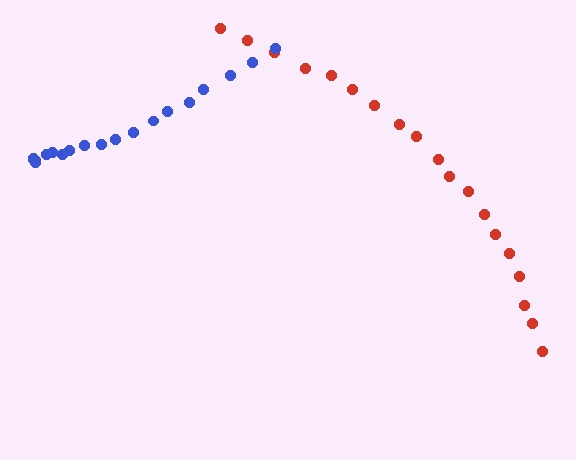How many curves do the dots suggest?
There are 2 distinct paths.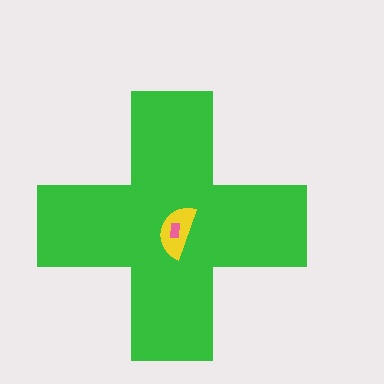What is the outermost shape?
The green cross.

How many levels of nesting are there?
3.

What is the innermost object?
The pink rectangle.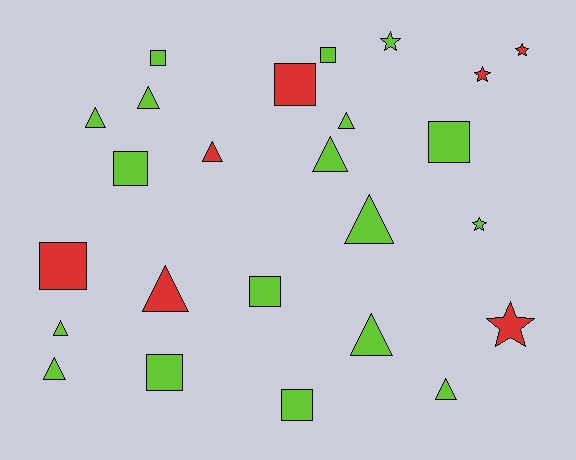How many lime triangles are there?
There are 9 lime triangles.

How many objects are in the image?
There are 25 objects.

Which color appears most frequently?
Lime, with 18 objects.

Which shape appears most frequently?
Triangle, with 11 objects.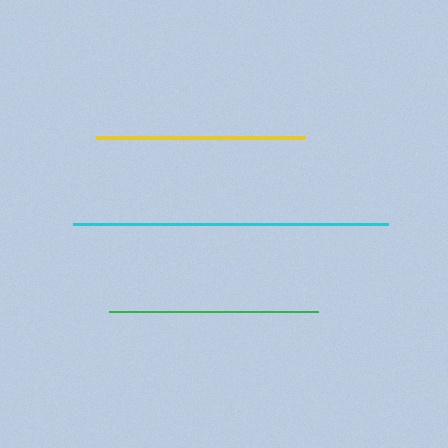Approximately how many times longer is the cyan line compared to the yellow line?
The cyan line is approximately 1.5 times the length of the yellow line.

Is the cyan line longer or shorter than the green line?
The cyan line is longer than the green line.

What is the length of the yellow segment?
The yellow segment is approximately 209 pixels long.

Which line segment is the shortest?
The green line is the shortest at approximately 208 pixels.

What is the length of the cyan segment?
The cyan segment is approximately 315 pixels long.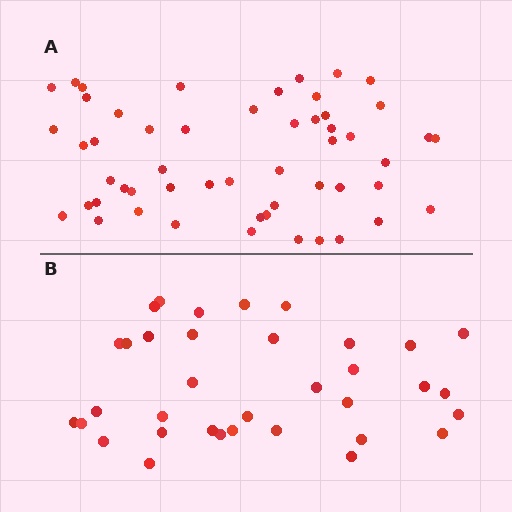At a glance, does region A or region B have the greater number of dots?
Region A (the top region) has more dots.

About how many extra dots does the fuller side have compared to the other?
Region A has approximately 20 more dots than region B.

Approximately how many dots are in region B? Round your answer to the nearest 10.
About 40 dots. (The exact count is 35, which rounds to 40.)